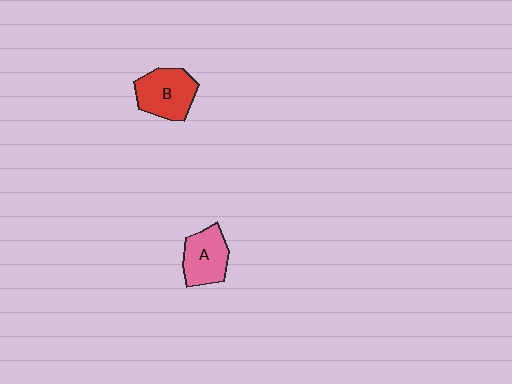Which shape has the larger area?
Shape B (red).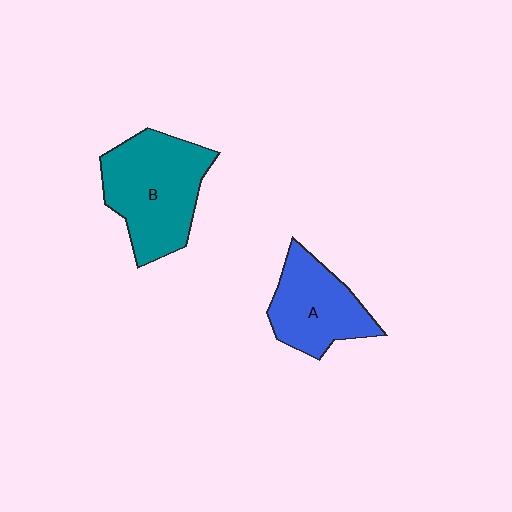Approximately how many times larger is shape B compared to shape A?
Approximately 1.4 times.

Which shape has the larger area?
Shape B (teal).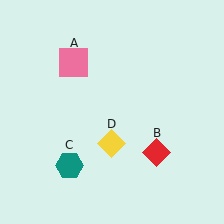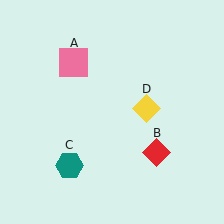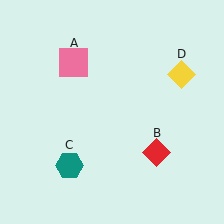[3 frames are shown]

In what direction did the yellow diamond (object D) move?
The yellow diamond (object D) moved up and to the right.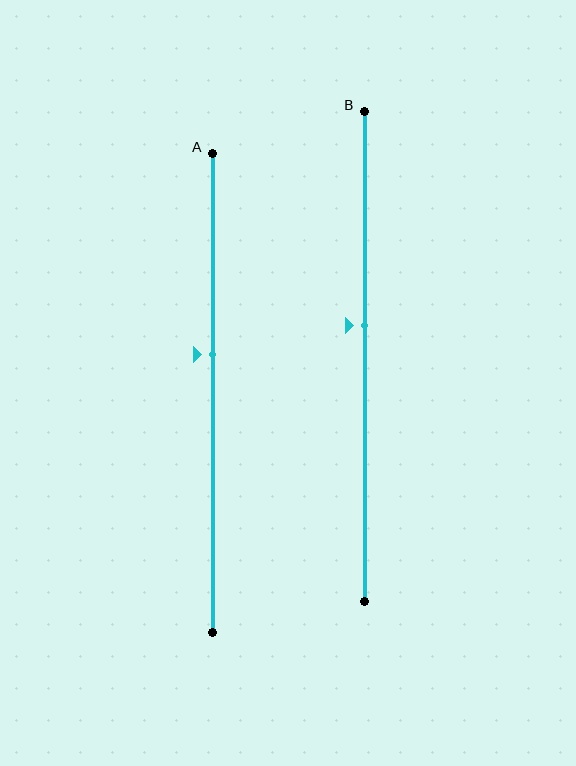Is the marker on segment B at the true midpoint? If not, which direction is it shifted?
No, the marker on segment B is shifted upward by about 6% of the segment length.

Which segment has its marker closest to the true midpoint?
Segment B has its marker closest to the true midpoint.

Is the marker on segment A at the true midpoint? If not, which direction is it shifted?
No, the marker on segment A is shifted upward by about 8% of the segment length.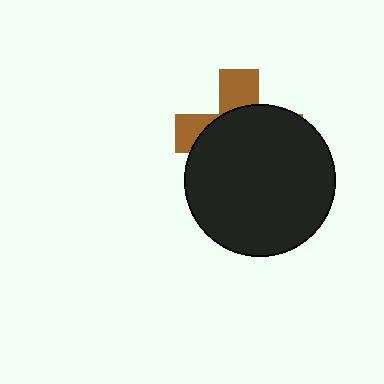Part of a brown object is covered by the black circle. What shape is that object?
It is a cross.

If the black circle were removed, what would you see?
You would see the complete brown cross.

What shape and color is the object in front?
The object in front is a black circle.